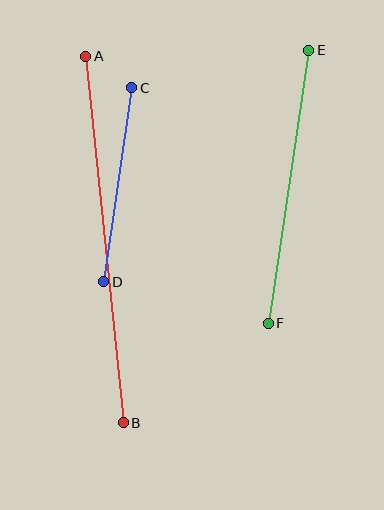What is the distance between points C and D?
The distance is approximately 196 pixels.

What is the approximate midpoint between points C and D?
The midpoint is at approximately (118, 185) pixels.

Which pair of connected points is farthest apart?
Points A and B are farthest apart.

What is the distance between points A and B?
The distance is approximately 369 pixels.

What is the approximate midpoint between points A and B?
The midpoint is at approximately (104, 240) pixels.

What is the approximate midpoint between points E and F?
The midpoint is at approximately (288, 187) pixels.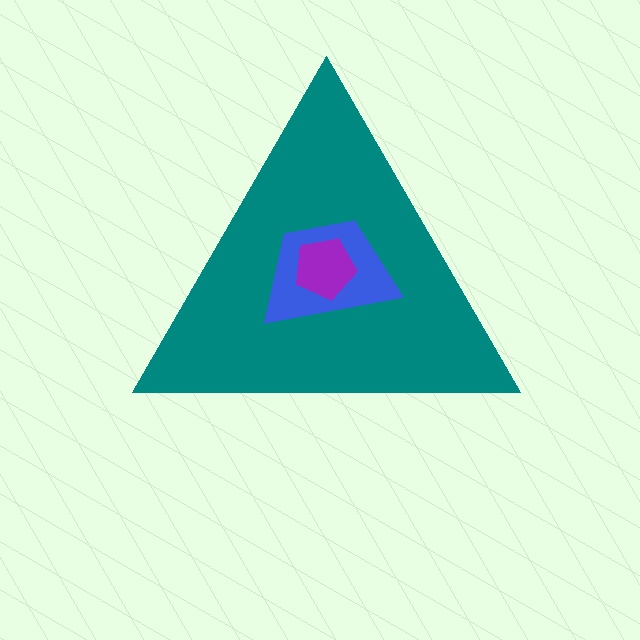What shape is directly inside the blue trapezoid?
The purple pentagon.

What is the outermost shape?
The teal triangle.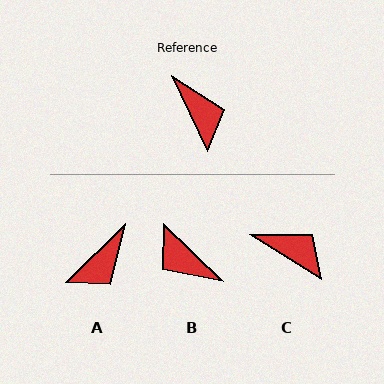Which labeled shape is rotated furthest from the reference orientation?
B, about 159 degrees away.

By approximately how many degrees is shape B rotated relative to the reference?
Approximately 159 degrees clockwise.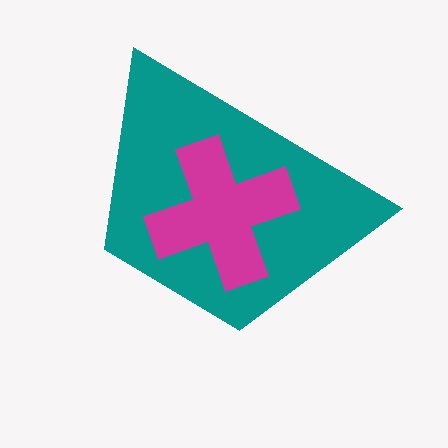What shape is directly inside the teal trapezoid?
The magenta cross.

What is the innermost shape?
The magenta cross.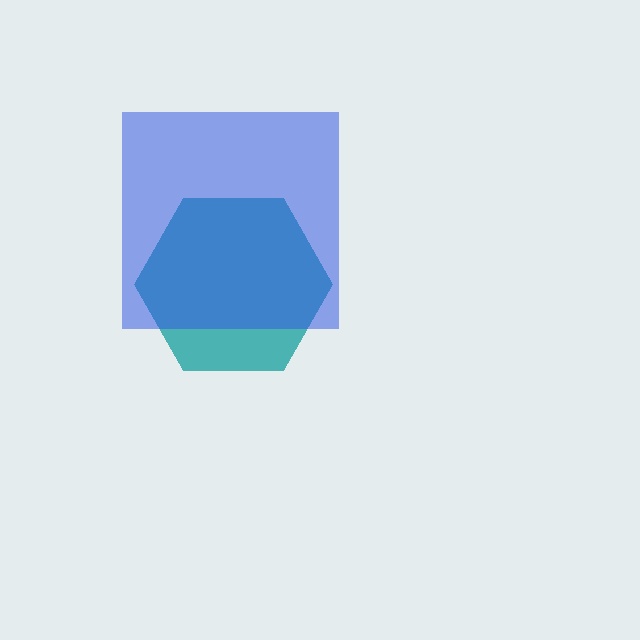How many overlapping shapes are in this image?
There are 2 overlapping shapes in the image.